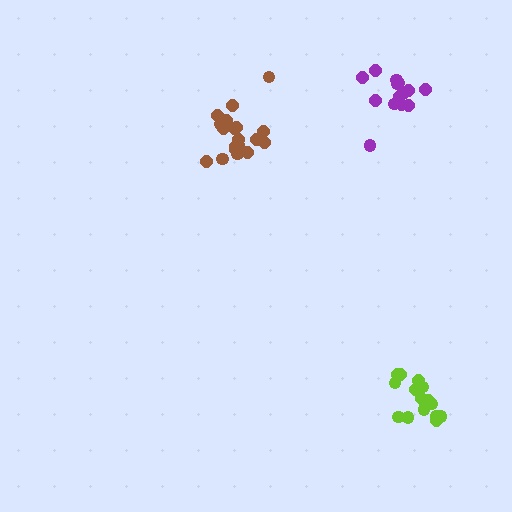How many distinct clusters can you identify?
There are 3 distinct clusters.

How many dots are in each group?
Group 1: 19 dots, Group 2: 15 dots, Group 3: 14 dots (48 total).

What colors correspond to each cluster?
The clusters are colored: brown, lime, purple.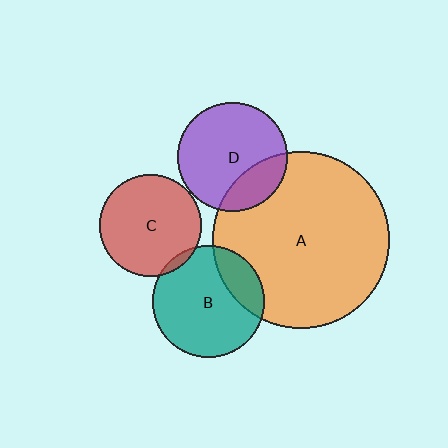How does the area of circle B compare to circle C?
Approximately 1.2 times.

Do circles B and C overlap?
Yes.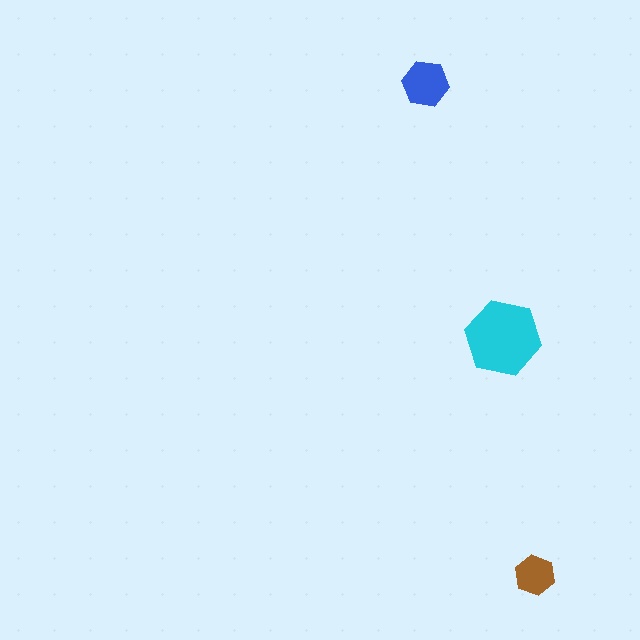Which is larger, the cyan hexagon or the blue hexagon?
The cyan one.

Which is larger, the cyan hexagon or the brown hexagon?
The cyan one.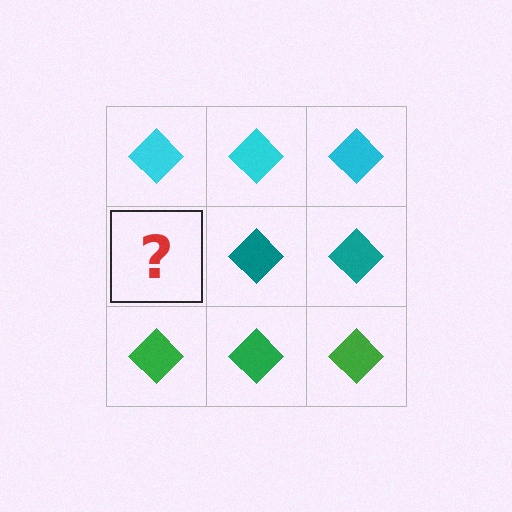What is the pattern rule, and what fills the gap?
The rule is that each row has a consistent color. The gap should be filled with a teal diamond.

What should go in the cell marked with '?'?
The missing cell should contain a teal diamond.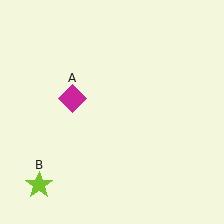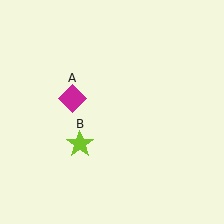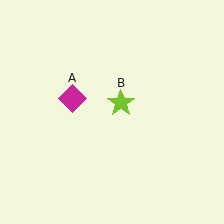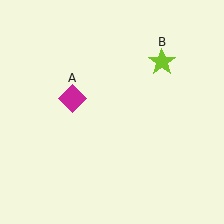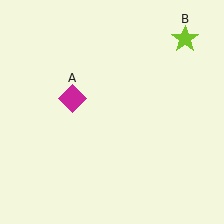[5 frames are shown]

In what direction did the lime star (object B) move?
The lime star (object B) moved up and to the right.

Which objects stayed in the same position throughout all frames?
Magenta diamond (object A) remained stationary.